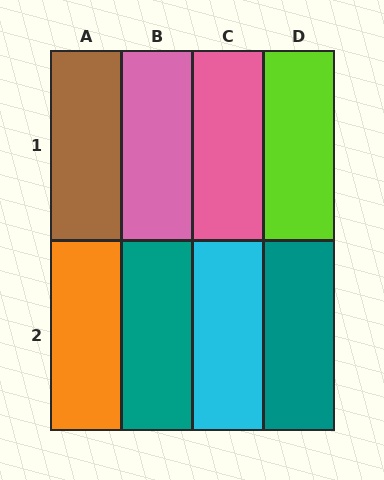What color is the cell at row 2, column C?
Cyan.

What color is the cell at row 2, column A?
Orange.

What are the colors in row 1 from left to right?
Brown, pink, pink, lime.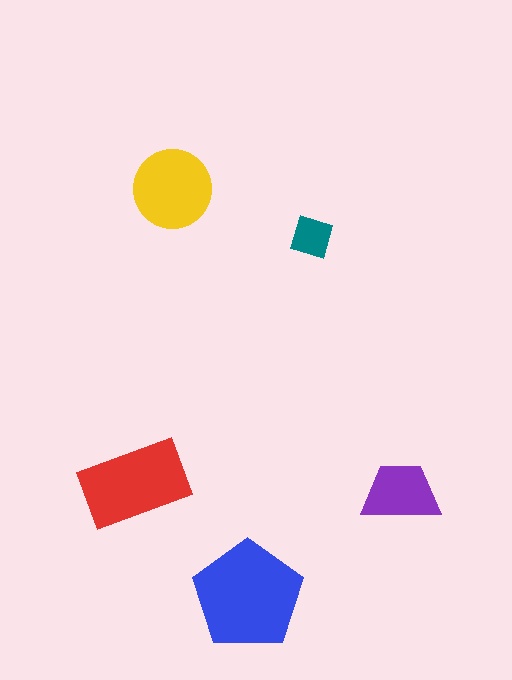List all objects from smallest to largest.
The teal diamond, the purple trapezoid, the yellow circle, the red rectangle, the blue pentagon.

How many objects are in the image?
There are 5 objects in the image.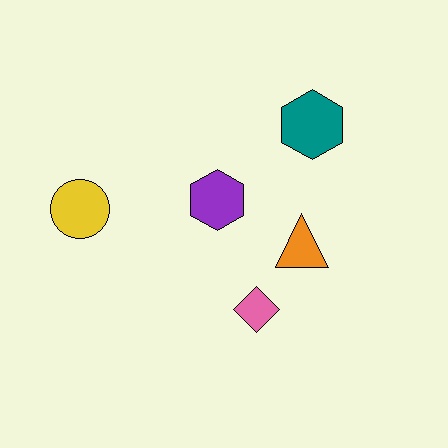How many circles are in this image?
There is 1 circle.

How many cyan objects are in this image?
There are no cyan objects.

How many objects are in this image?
There are 5 objects.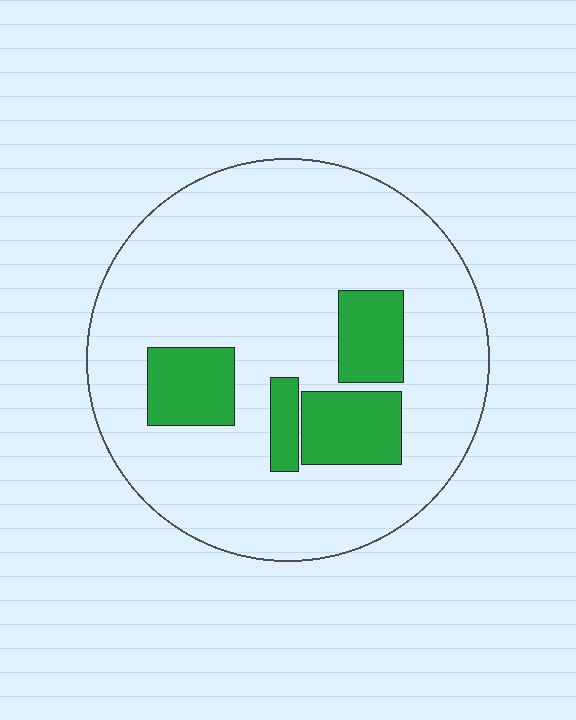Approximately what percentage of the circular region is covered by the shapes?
Approximately 20%.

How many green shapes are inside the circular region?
4.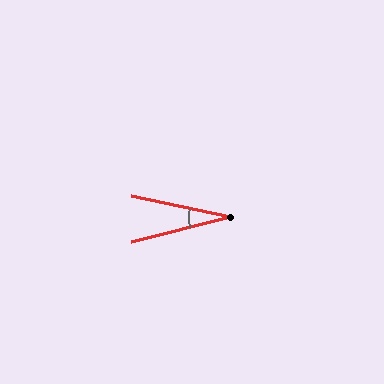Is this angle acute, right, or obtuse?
It is acute.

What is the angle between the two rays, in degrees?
Approximately 26 degrees.